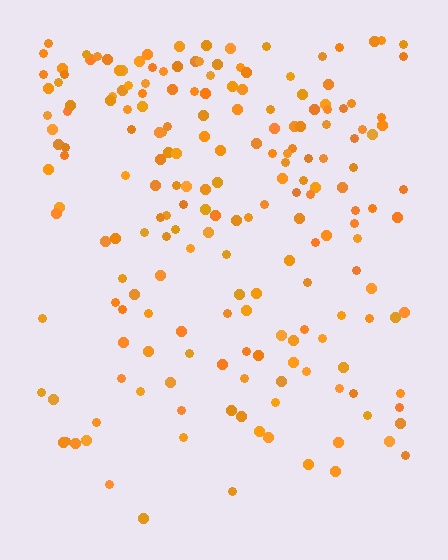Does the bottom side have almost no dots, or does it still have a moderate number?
Still a moderate number, just noticeably fewer than the top.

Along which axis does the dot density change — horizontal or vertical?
Vertical.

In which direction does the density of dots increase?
From bottom to top, with the top side densest.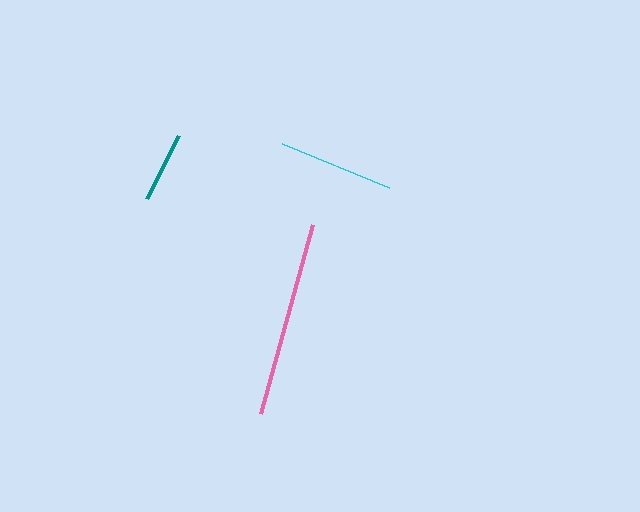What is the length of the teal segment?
The teal segment is approximately 70 pixels long.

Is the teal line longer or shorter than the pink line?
The pink line is longer than the teal line.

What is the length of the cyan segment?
The cyan segment is approximately 116 pixels long.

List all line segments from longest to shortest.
From longest to shortest: pink, cyan, teal.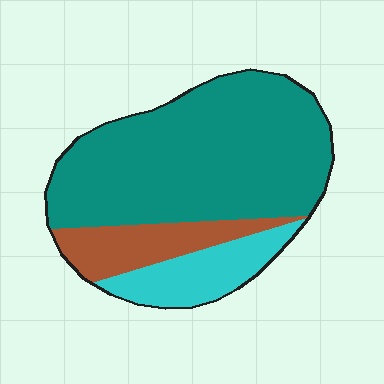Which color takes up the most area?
Teal, at roughly 70%.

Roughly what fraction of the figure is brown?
Brown covers around 15% of the figure.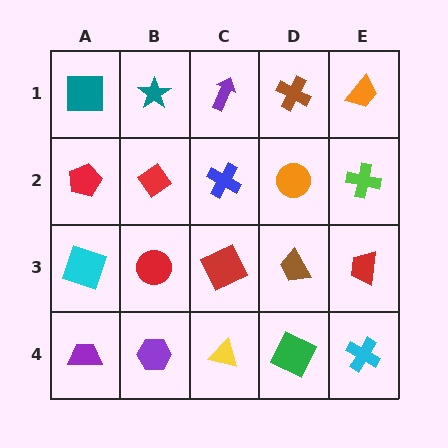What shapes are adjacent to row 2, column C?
A purple arrow (row 1, column C), a red square (row 3, column C), a red diamond (row 2, column B), an orange circle (row 2, column D).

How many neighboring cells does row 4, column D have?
3.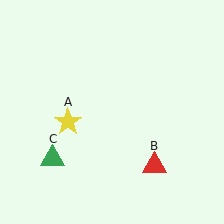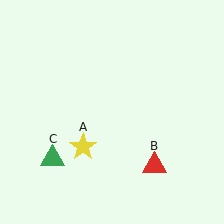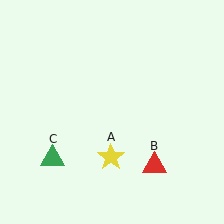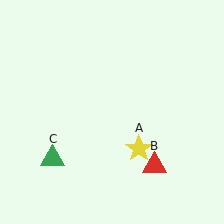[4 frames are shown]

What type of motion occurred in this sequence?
The yellow star (object A) rotated counterclockwise around the center of the scene.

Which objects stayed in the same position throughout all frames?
Red triangle (object B) and green triangle (object C) remained stationary.